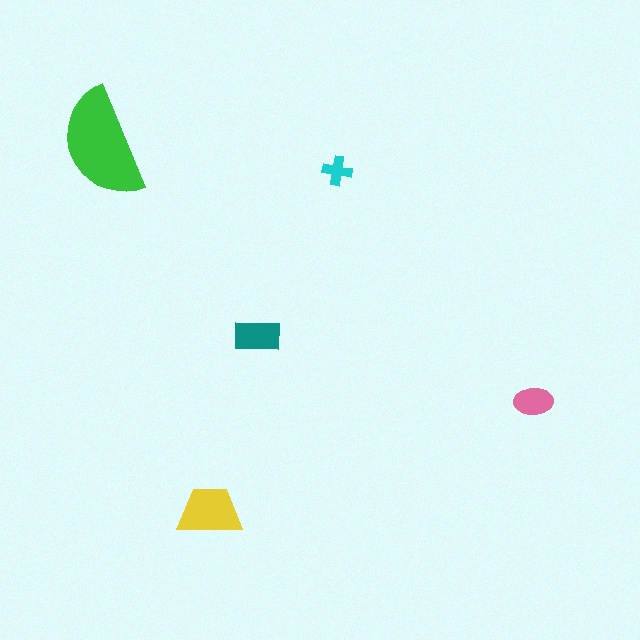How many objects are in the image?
There are 5 objects in the image.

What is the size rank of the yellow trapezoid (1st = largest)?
2nd.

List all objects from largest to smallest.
The green semicircle, the yellow trapezoid, the teal rectangle, the pink ellipse, the cyan cross.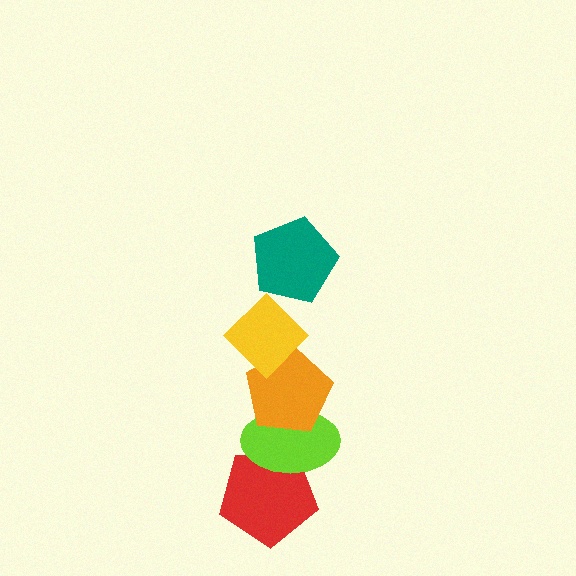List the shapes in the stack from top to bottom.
From top to bottom: the teal pentagon, the yellow diamond, the orange pentagon, the lime ellipse, the red pentagon.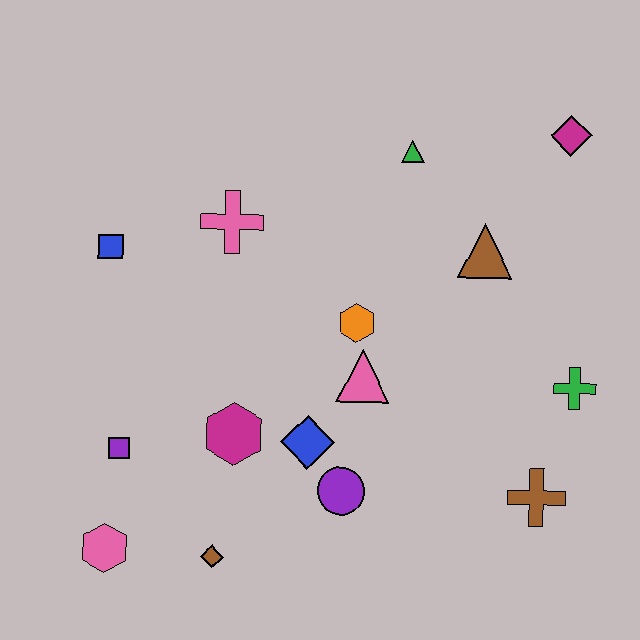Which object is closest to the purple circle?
The blue diamond is closest to the purple circle.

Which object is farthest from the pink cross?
The brown cross is farthest from the pink cross.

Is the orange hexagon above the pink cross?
No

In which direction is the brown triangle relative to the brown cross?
The brown triangle is above the brown cross.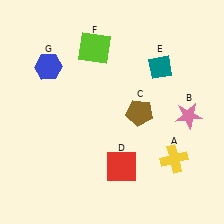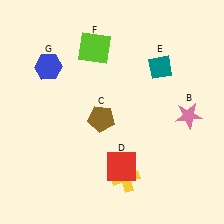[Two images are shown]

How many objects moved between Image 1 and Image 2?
2 objects moved between the two images.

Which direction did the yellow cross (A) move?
The yellow cross (A) moved left.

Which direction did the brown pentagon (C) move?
The brown pentagon (C) moved left.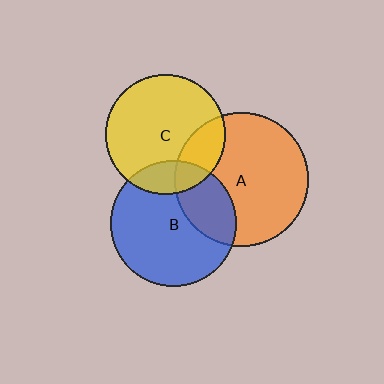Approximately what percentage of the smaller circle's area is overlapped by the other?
Approximately 15%.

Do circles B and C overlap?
Yes.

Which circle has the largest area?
Circle A (orange).